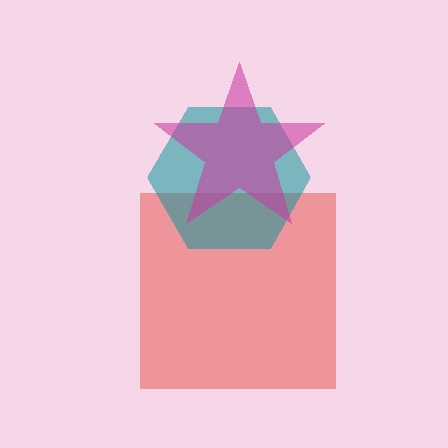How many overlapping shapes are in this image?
There are 3 overlapping shapes in the image.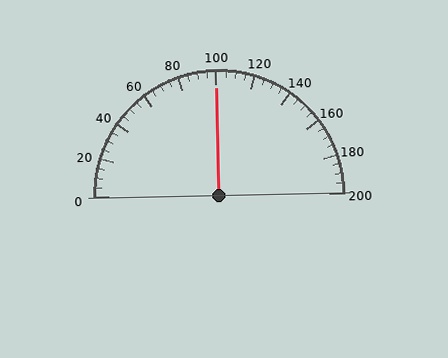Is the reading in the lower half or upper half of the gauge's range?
The reading is in the upper half of the range (0 to 200).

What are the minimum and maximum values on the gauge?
The gauge ranges from 0 to 200.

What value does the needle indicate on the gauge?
The needle indicates approximately 100.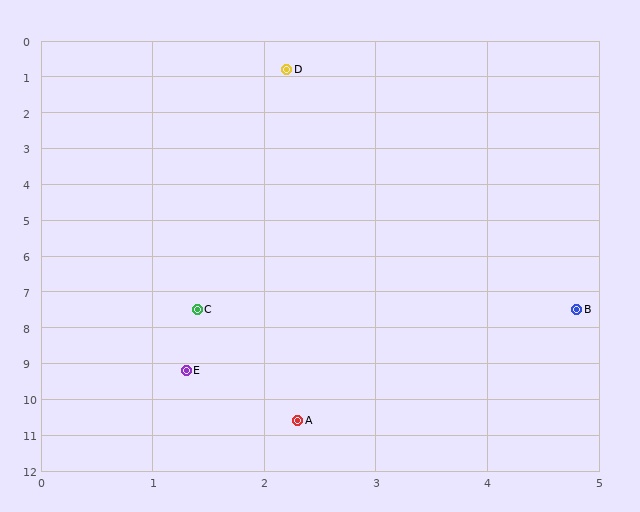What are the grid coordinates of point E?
Point E is at approximately (1.3, 9.2).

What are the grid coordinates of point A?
Point A is at approximately (2.3, 10.6).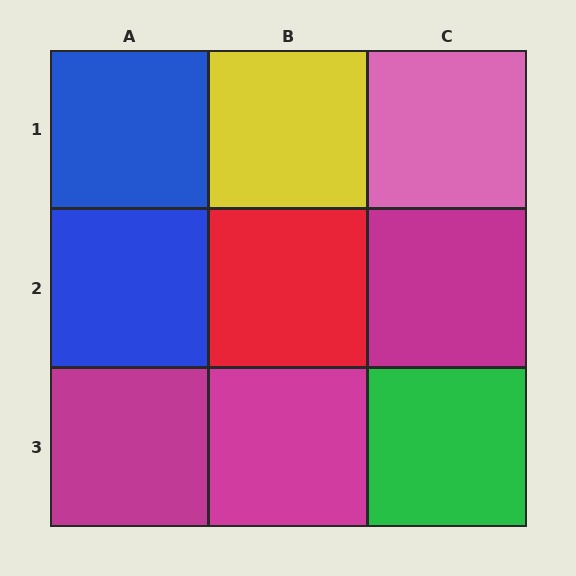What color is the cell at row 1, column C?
Pink.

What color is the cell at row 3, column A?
Magenta.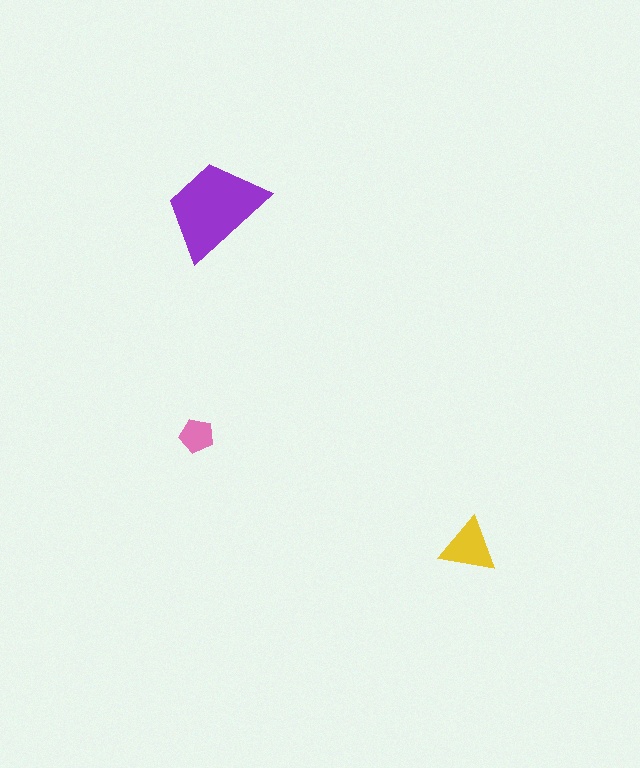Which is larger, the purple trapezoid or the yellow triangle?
The purple trapezoid.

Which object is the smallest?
The pink pentagon.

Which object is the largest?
The purple trapezoid.